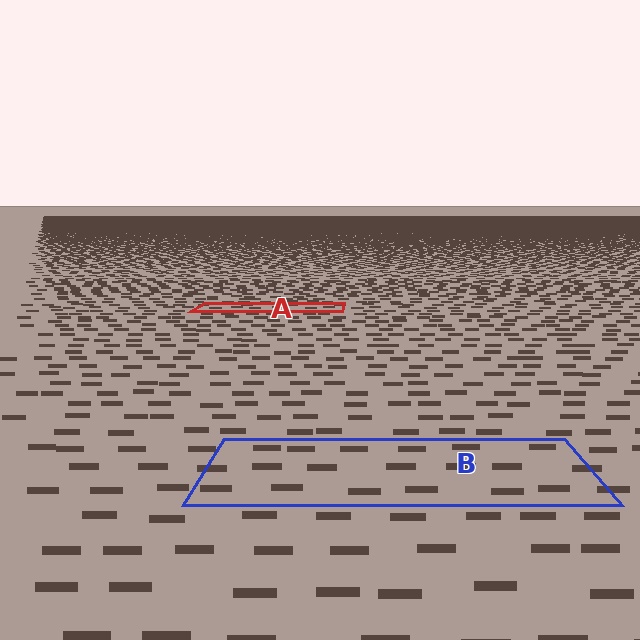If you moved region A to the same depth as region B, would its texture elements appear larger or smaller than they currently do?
They would appear larger. At a closer depth, the same texture elements are projected at a bigger on-screen size.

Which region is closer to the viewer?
Region B is closer. The texture elements there are larger and more spread out.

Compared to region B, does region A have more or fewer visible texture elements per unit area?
Region A has more texture elements per unit area — they are packed more densely because it is farther away.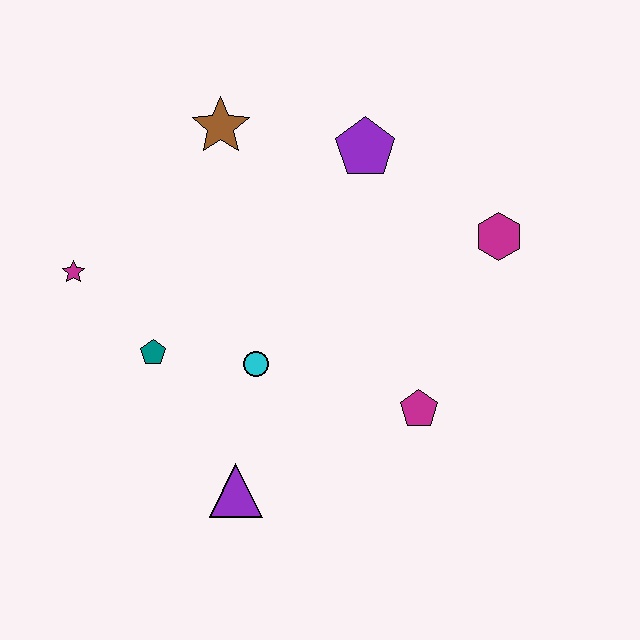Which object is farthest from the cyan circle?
The magenta hexagon is farthest from the cyan circle.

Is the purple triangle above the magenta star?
No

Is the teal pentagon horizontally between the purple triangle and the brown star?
No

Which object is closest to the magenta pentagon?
The cyan circle is closest to the magenta pentagon.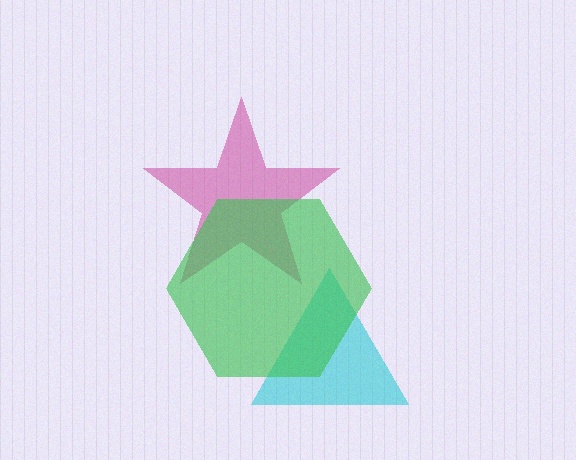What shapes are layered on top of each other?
The layered shapes are: a magenta star, a cyan triangle, a green hexagon.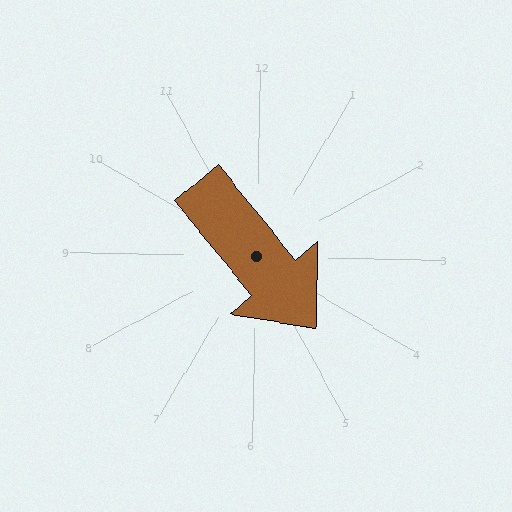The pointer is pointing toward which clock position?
Roughly 5 o'clock.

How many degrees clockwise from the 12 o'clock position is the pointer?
Approximately 140 degrees.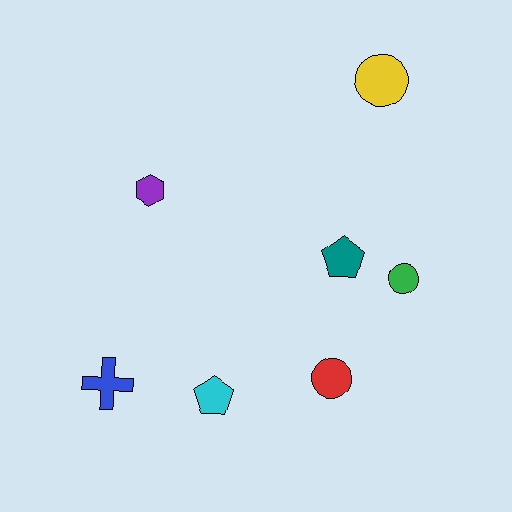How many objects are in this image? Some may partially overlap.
There are 7 objects.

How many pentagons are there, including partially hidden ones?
There are 2 pentagons.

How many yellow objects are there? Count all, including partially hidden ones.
There is 1 yellow object.